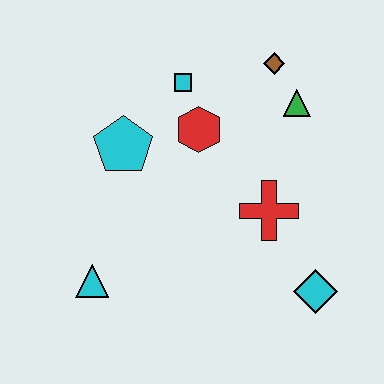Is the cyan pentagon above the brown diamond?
No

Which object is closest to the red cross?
The cyan diamond is closest to the red cross.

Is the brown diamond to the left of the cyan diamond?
Yes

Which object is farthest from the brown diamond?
The cyan triangle is farthest from the brown diamond.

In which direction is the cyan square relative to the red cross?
The cyan square is above the red cross.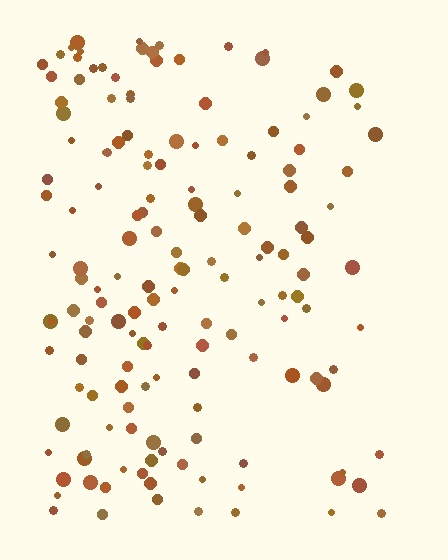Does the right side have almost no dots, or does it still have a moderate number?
Still a moderate number, just noticeably fewer than the left.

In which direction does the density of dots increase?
From right to left, with the left side densest.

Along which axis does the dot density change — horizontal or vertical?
Horizontal.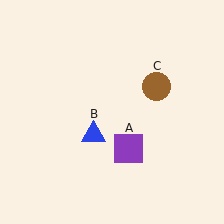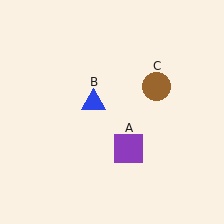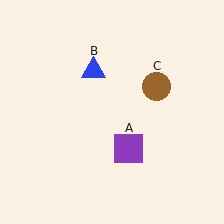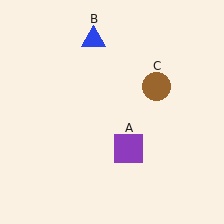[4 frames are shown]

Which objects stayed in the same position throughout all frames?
Purple square (object A) and brown circle (object C) remained stationary.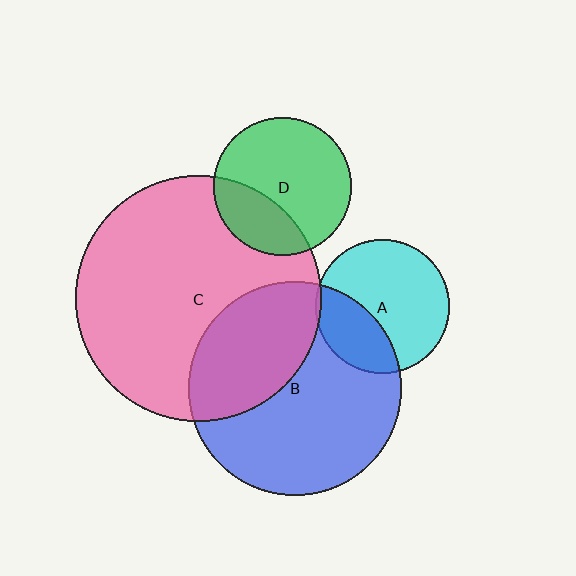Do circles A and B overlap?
Yes.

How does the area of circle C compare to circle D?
Approximately 3.2 times.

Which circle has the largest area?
Circle C (pink).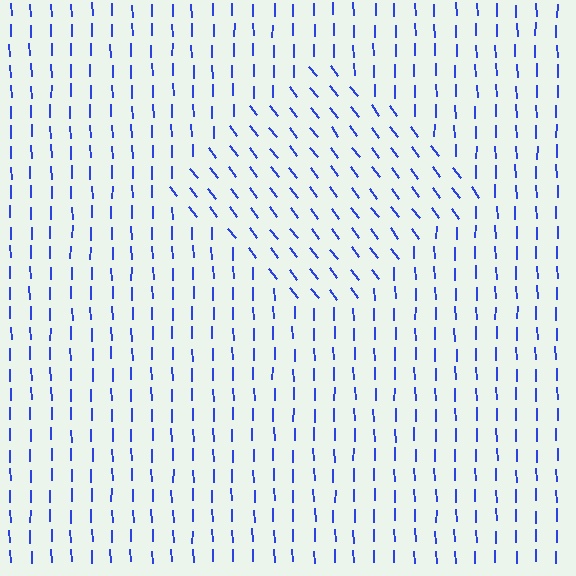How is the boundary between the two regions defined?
The boundary is defined purely by a change in line orientation (approximately 36 degrees difference). All lines are the same color and thickness.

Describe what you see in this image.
The image is filled with small blue line segments. A diamond region in the image has lines oriented differently from the surrounding lines, creating a visible texture boundary.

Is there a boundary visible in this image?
Yes, there is a texture boundary formed by a change in line orientation.